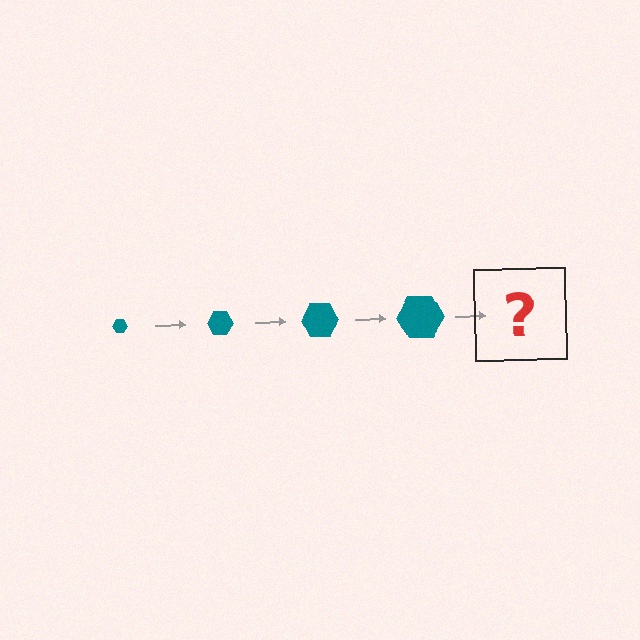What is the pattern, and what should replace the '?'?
The pattern is that the hexagon gets progressively larger each step. The '?' should be a teal hexagon, larger than the previous one.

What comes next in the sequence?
The next element should be a teal hexagon, larger than the previous one.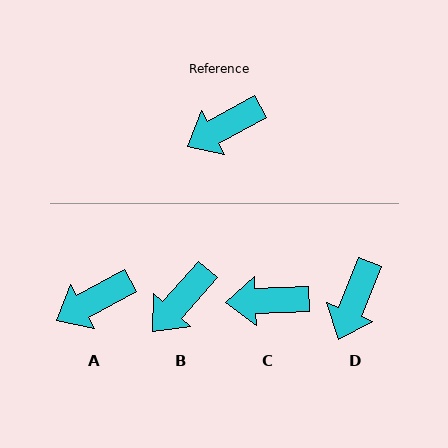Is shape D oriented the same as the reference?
No, it is off by about 39 degrees.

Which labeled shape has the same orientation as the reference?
A.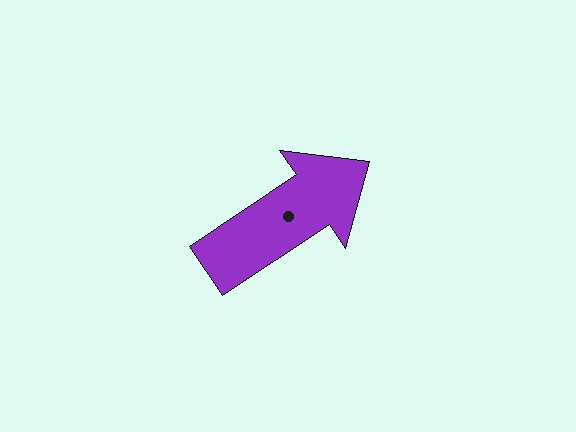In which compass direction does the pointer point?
Northeast.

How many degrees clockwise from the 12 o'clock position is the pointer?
Approximately 56 degrees.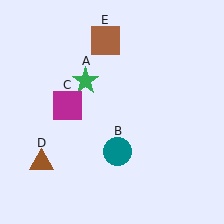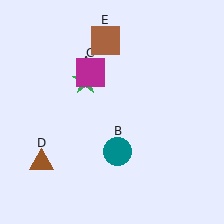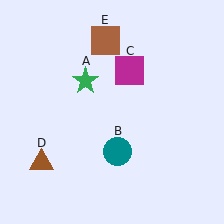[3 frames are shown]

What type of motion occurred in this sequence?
The magenta square (object C) rotated clockwise around the center of the scene.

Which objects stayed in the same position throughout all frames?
Green star (object A) and teal circle (object B) and brown triangle (object D) and brown square (object E) remained stationary.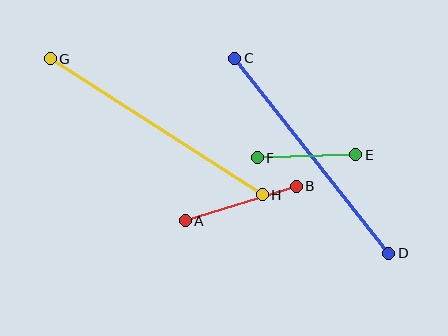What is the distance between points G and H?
The distance is approximately 252 pixels.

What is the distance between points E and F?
The distance is approximately 98 pixels.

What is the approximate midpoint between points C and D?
The midpoint is at approximately (312, 156) pixels.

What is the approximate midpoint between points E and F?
The midpoint is at approximately (306, 156) pixels.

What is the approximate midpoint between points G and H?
The midpoint is at approximately (156, 127) pixels.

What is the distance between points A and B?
The distance is approximately 117 pixels.